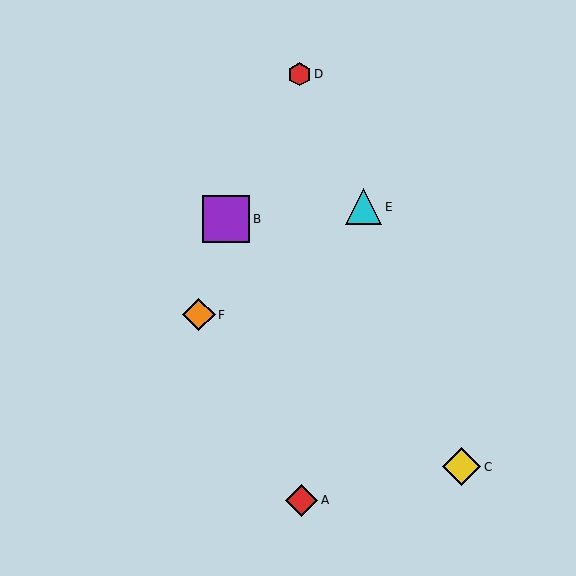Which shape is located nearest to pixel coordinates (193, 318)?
The orange diamond (labeled F) at (199, 315) is nearest to that location.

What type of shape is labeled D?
Shape D is a red hexagon.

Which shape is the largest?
The purple square (labeled B) is the largest.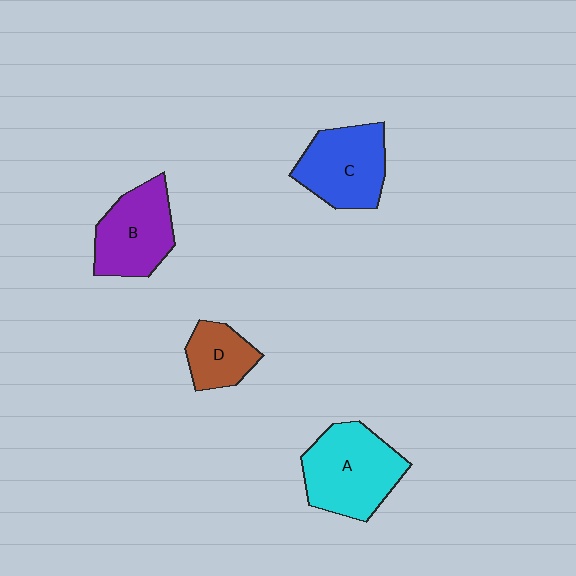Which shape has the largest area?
Shape A (cyan).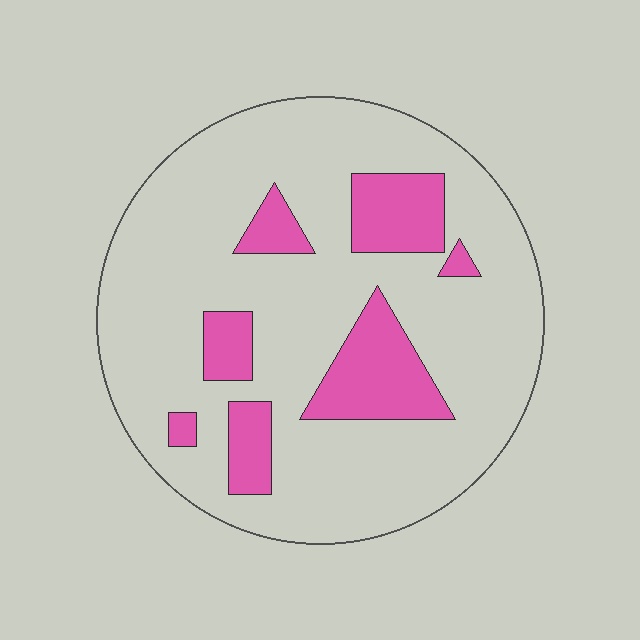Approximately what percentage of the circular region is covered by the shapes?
Approximately 20%.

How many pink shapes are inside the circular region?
7.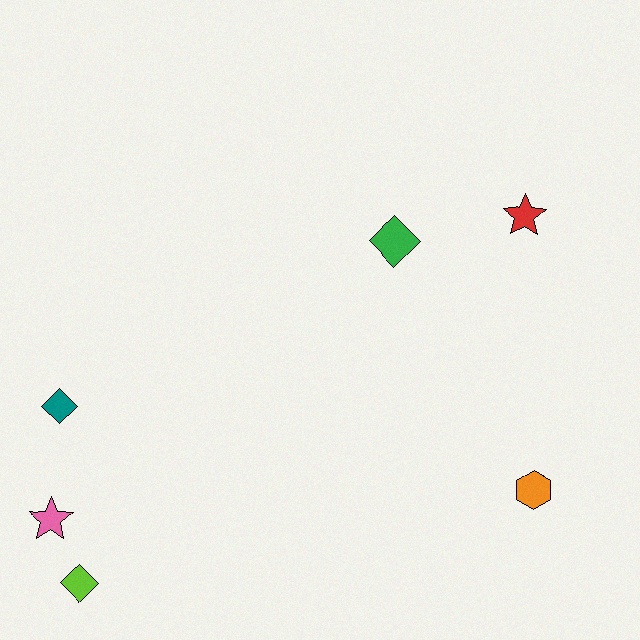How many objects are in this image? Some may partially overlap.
There are 6 objects.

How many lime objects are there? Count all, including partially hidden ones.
There is 1 lime object.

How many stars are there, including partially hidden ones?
There are 2 stars.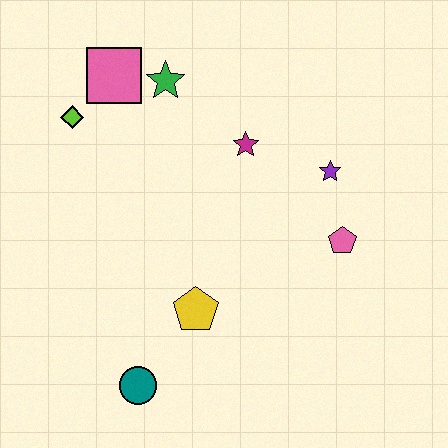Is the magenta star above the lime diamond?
No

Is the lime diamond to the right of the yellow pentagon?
No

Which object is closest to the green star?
The pink square is closest to the green star.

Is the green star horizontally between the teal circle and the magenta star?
Yes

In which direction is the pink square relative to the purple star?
The pink square is to the left of the purple star.